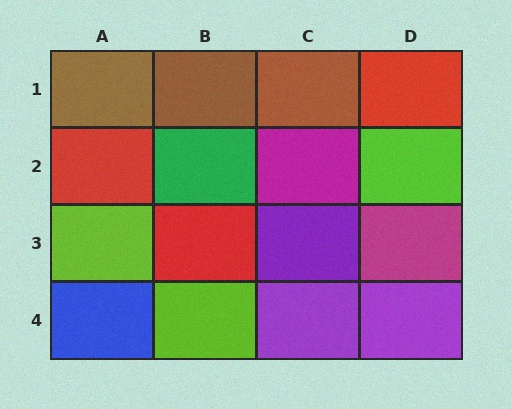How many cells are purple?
3 cells are purple.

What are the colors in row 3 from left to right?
Lime, red, purple, magenta.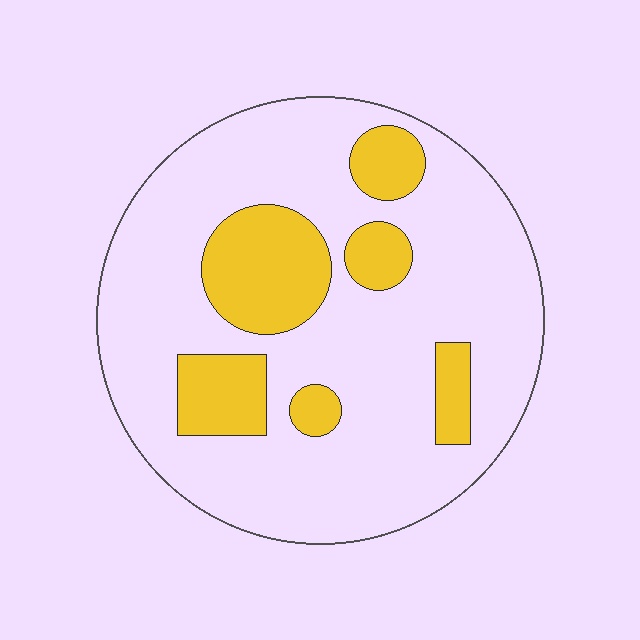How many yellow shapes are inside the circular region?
6.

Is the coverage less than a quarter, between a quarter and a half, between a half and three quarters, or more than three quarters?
Less than a quarter.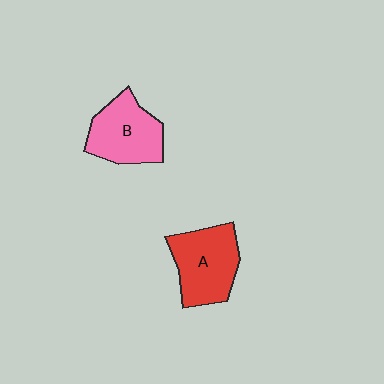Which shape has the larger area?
Shape A (red).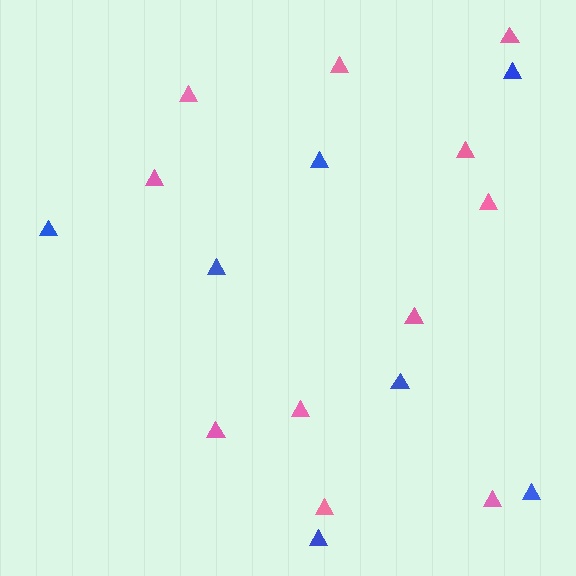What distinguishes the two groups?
There are 2 groups: one group of blue triangles (7) and one group of pink triangles (11).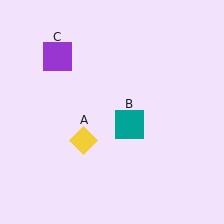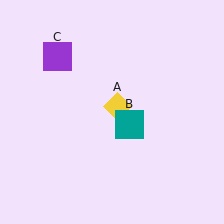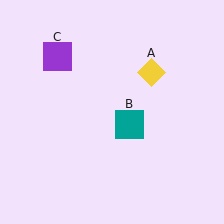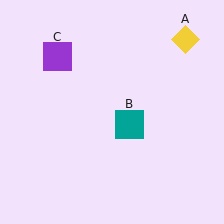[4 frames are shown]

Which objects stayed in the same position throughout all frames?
Teal square (object B) and purple square (object C) remained stationary.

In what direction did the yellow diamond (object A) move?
The yellow diamond (object A) moved up and to the right.